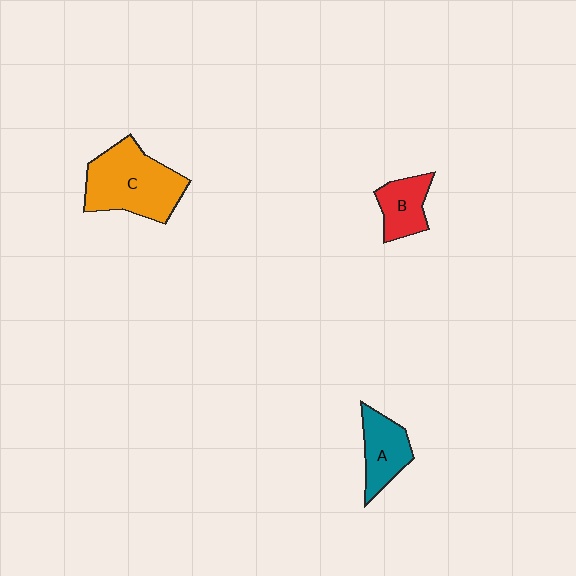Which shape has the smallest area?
Shape B (red).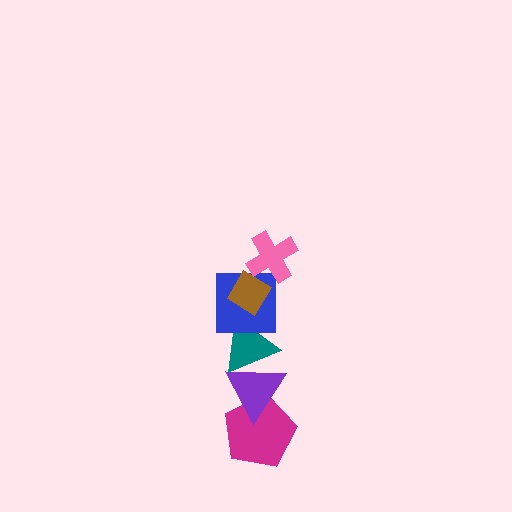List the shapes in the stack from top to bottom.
From top to bottom: the pink cross, the brown diamond, the blue square, the teal triangle, the purple triangle, the magenta pentagon.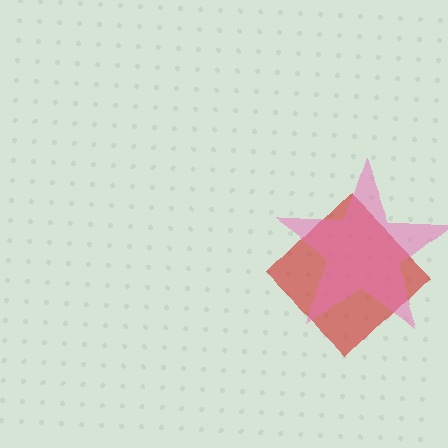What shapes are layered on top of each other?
The layered shapes are: a red diamond, a pink star.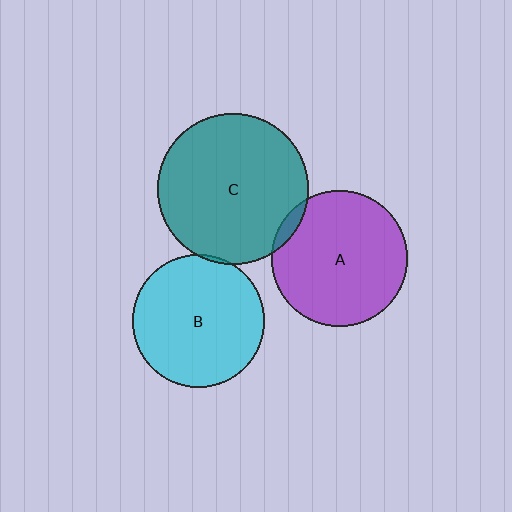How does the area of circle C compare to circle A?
Approximately 1.2 times.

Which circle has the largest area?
Circle C (teal).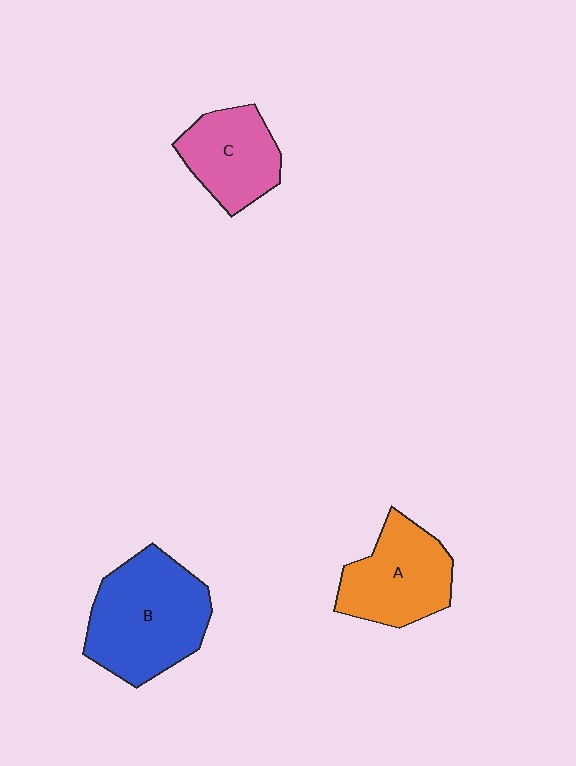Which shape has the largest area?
Shape B (blue).